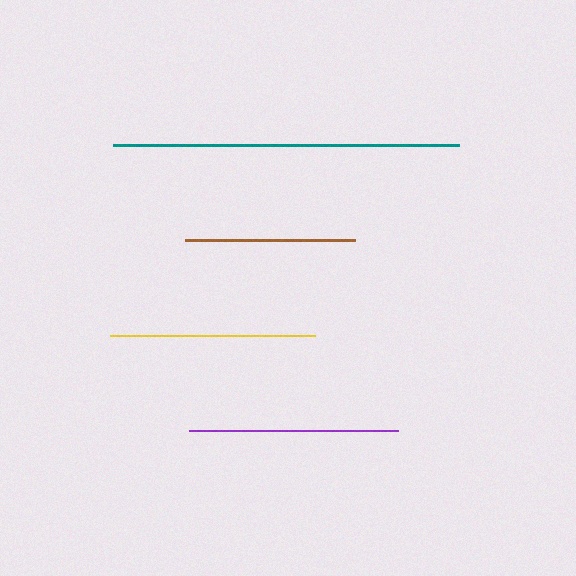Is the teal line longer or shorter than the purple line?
The teal line is longer than the purple line.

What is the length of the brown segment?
The brown segment is approximately 170 pixels long.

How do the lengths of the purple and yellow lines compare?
The purple and yellow lines are approximately the same length.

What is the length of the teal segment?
The teal segment is approximately 346 pixels long.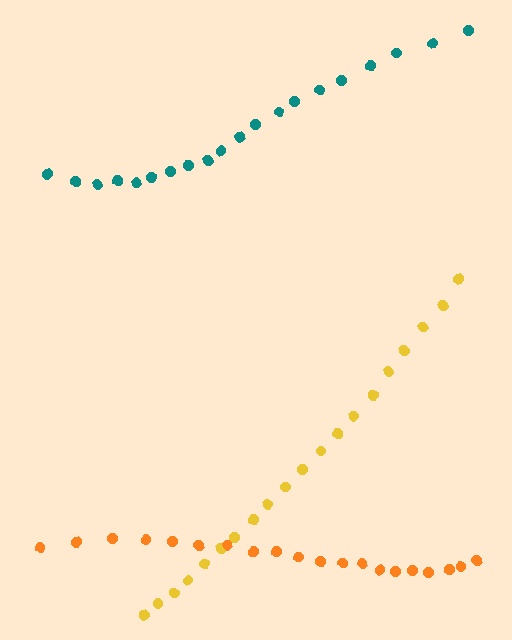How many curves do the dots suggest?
There are 3 distinct paths.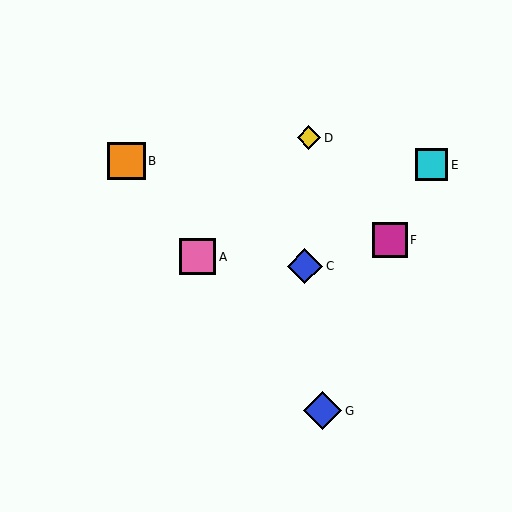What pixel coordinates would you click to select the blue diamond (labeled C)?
Click at (305, 266) to select the blue diamond C.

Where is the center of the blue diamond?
The center of the blue diamond is at (305, 266).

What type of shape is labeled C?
Shape C is a blue diamond.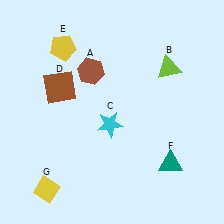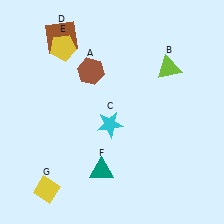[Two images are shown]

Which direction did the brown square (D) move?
The brown square (D) moved up.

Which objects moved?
The objects that moved are: the brown square (D), the teal triangle (F).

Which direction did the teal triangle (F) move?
The teal triangle (F) moved left.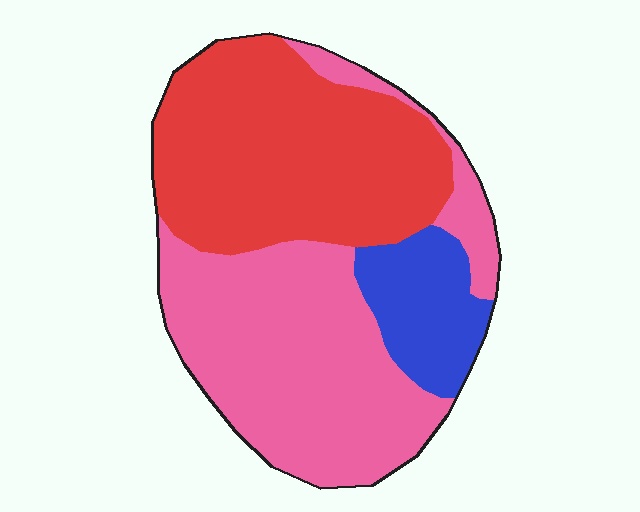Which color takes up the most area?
Pink, at roughly 45%.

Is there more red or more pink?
Pink.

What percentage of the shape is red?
Red covers 41% of the shape.